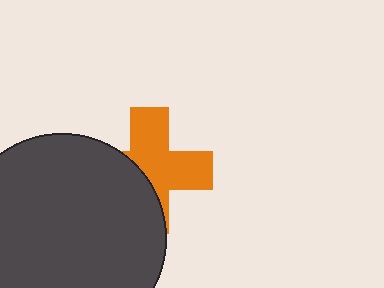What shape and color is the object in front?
The object in front is a dark gray circle.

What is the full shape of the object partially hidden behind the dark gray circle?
The partially hidden object is an orange cross.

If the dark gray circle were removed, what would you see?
You would see the complete orange cross.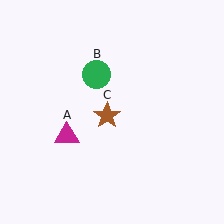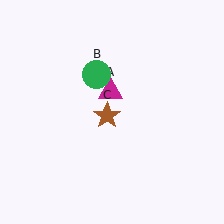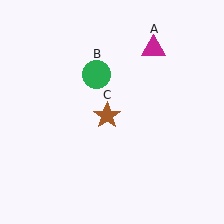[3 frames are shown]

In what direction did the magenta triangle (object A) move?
The magenta triangle (object A) moved up and to the right.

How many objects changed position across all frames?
1 object changed position: magenta triangle (object A).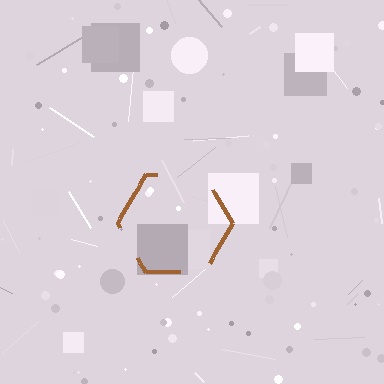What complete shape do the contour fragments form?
The contour fragments form a hexagon.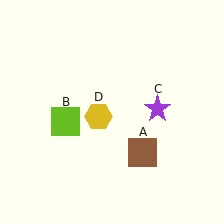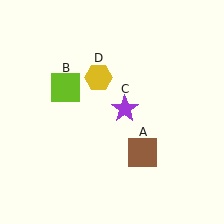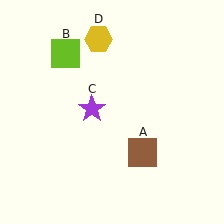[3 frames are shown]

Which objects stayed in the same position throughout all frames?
Brown square (object A) remained stationary.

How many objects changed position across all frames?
3 objects changed position: lime square (object B), purple star (object C), yellow hexagon (object D).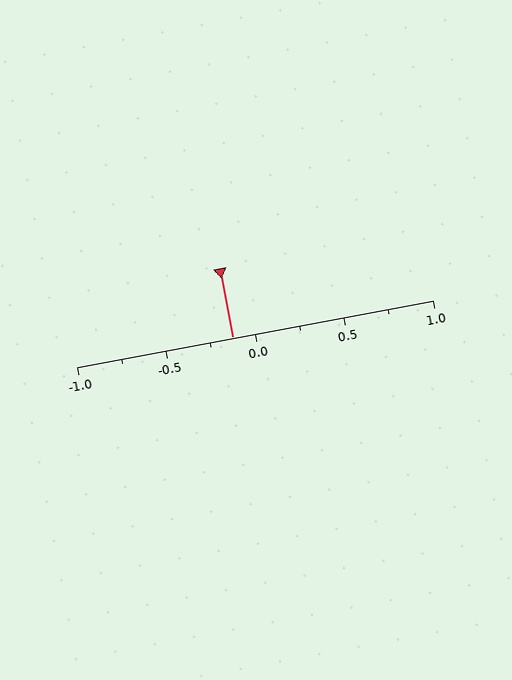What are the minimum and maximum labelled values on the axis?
The axis runs from -1.0 to 1.0.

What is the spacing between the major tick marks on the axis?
The major ticks are spaced 0.5 apart.